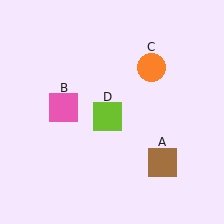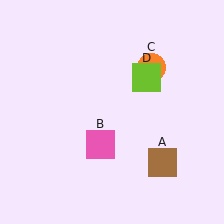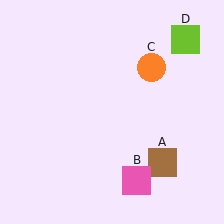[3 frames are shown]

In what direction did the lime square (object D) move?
The lime square (object D) moved up and to the right.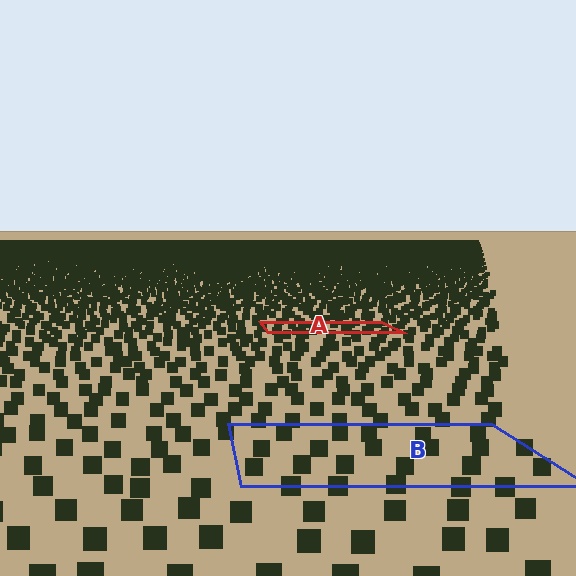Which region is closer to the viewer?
Region B is closer. The texture elements there are larger and more spread out.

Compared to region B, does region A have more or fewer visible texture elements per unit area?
Region A has more texture elements per unit area — they are packed more densely because it is farther away.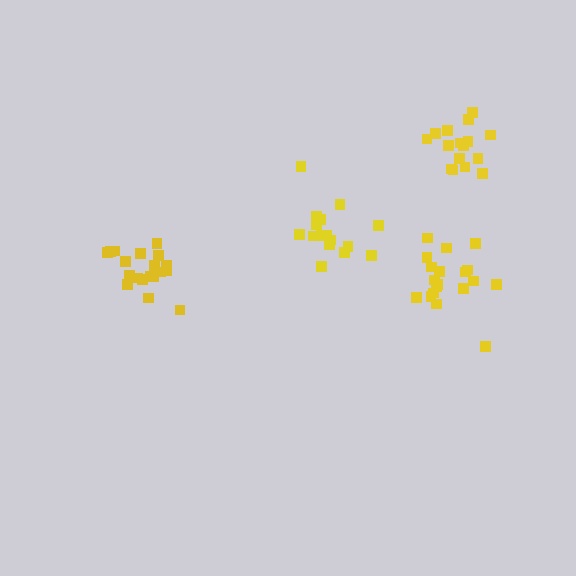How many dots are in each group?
Group 1: 16 dots, Group 2: 19 dots, Group 3: 16 dots, Group 4: 19 dots (70 total).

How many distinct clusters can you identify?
There are 4 distinct clusters.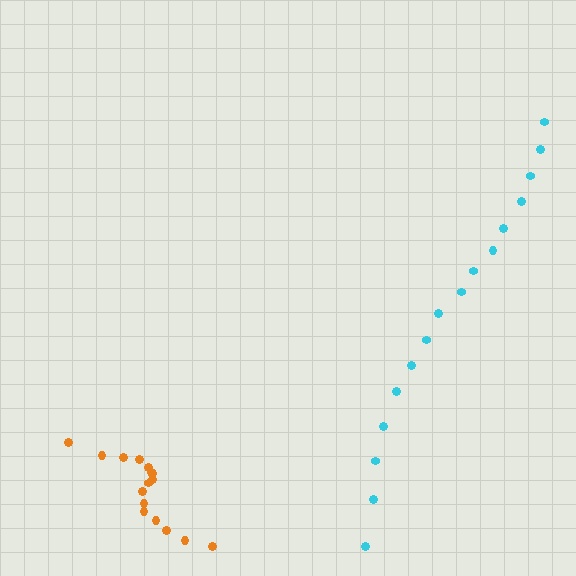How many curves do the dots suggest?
There are 2 distinct paths.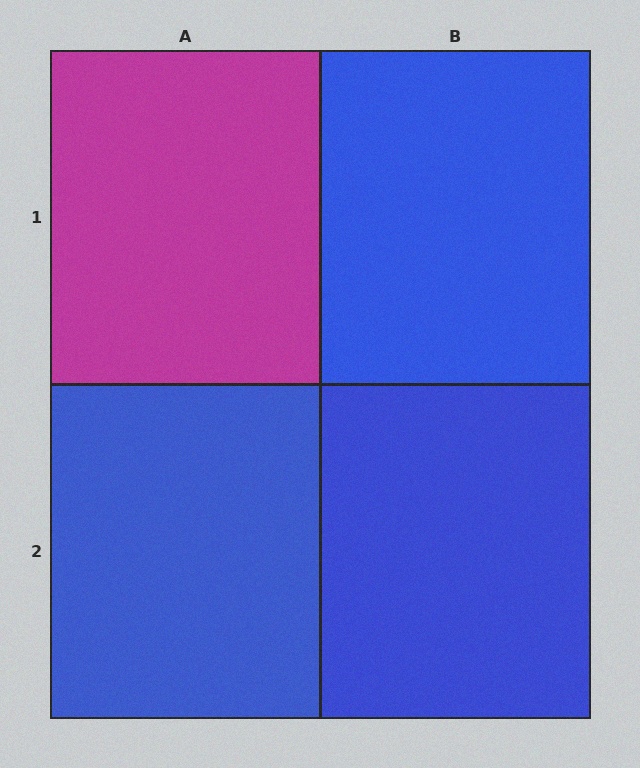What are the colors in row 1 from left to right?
Magenta, blue.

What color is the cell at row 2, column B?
Blue.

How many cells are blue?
3 cells are blue.